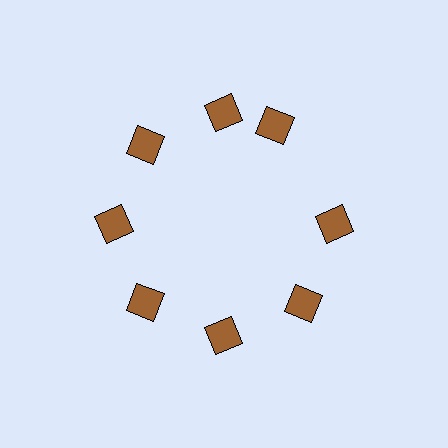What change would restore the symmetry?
The symmetry would be restored by rotating it back into even spacing with its neighbors so that all 8 squares sit at equal angles and equal distance from the center.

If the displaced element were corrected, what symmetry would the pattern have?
It would have 8-fold rotational symmetry — the pattern would map onto itself every 45 degrees.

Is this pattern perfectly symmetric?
No. The 8 brown squares are arranged in a ring, but one element near the 2 o'clock position is rotated out of alignment along the ring, breaking the 8-fold rotational symmetry.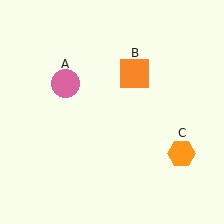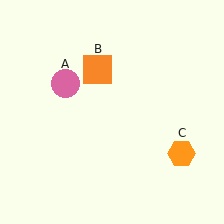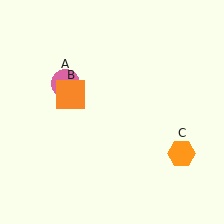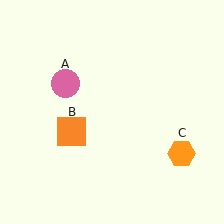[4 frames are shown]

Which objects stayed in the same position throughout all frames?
Pink circle (object A) and orange hexagon (object C) remained stationary.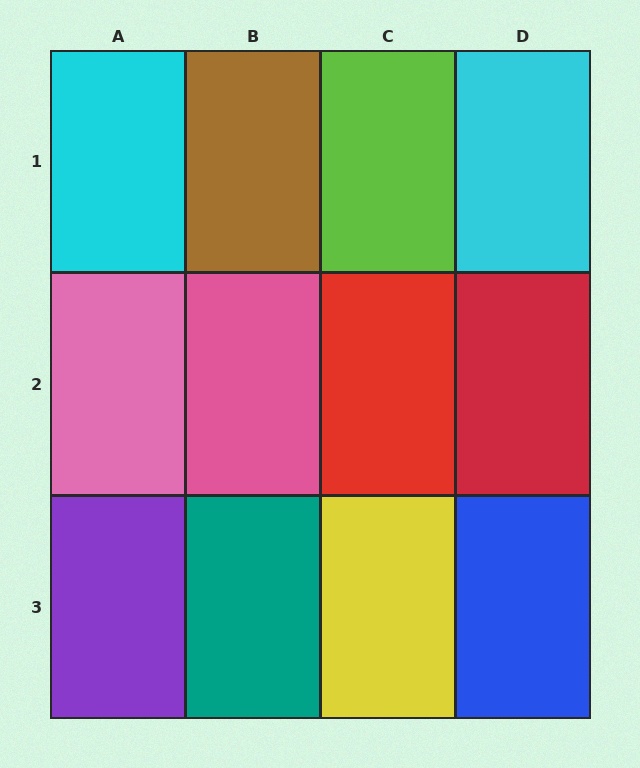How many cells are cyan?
2 cells are cyan.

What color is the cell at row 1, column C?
Lime.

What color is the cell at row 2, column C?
Red.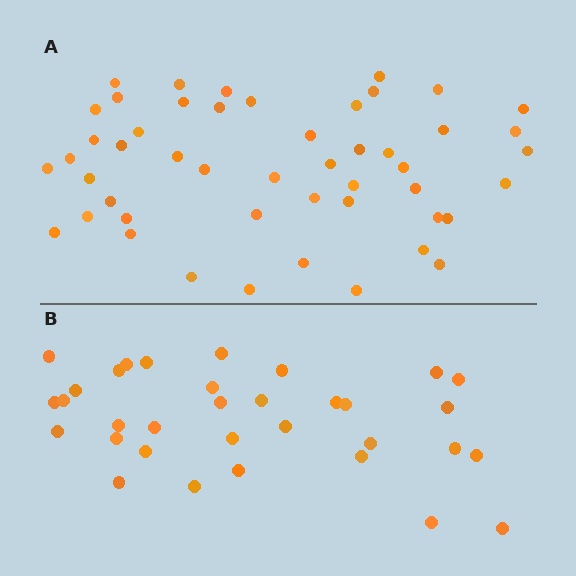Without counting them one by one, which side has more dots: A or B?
Region A (the top region) has more dots.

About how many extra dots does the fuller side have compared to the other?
Region A has approximately 15 more dots than region B.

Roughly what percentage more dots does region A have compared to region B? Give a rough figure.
About 50% more.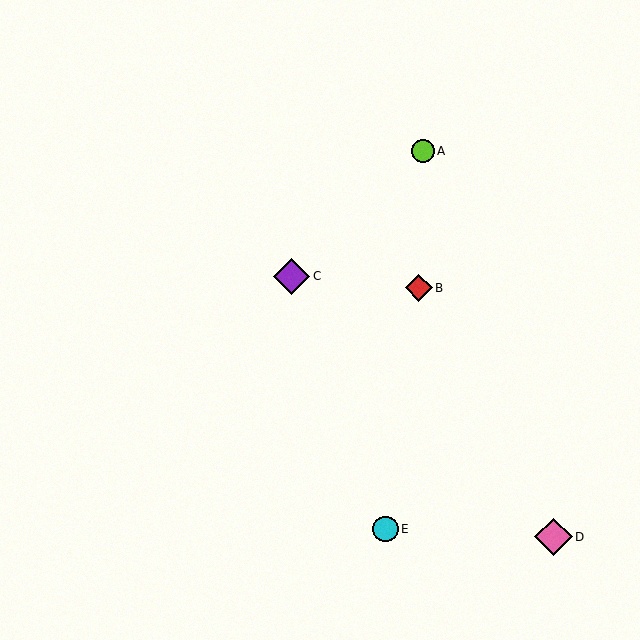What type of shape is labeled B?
Shape B is a red diamond.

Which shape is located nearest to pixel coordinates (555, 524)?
The pink diamond (labeled D) at (553, 537) is nearest to that location.